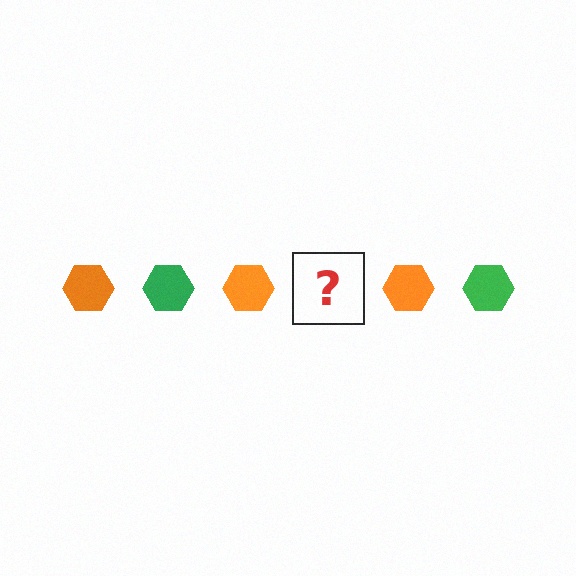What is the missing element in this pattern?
The missing element is a green hexagon.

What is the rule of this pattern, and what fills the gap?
The rule is that the pattern cycles through orange, green hexagons. The gap should be filled with a green hexagon.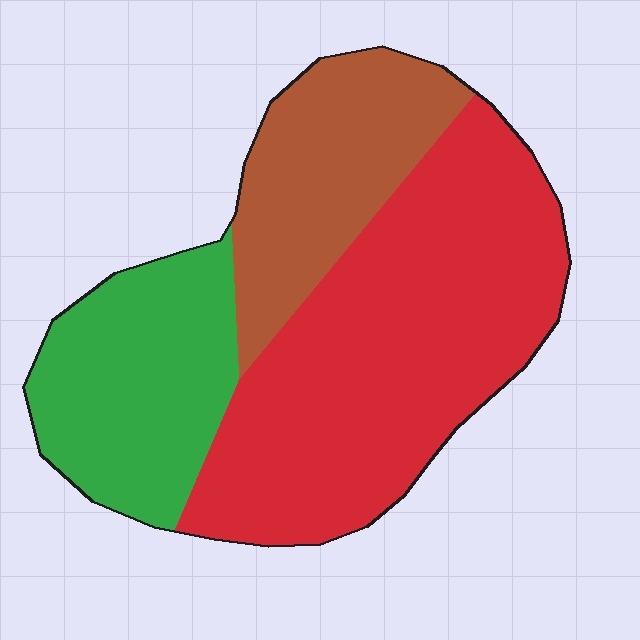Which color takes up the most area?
Red, at roughly 50%.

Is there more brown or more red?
Red.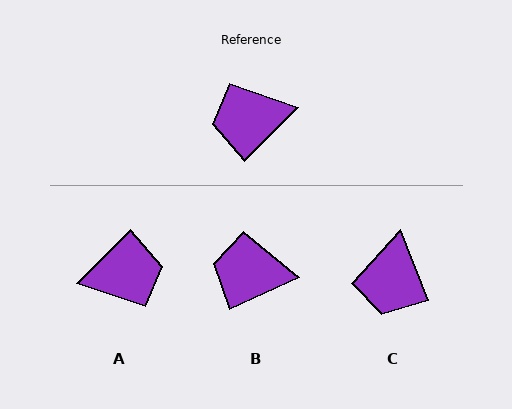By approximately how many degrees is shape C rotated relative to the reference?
Approximately 67 degrees counter-clockwise.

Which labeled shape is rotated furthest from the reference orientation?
A, about 180 degrees away.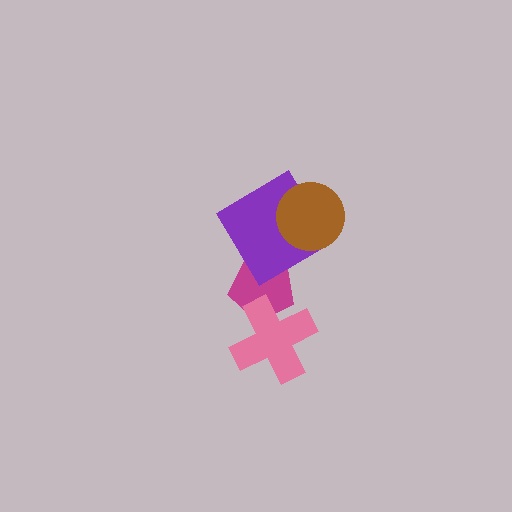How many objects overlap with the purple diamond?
2 objects overlap with the purple diamond.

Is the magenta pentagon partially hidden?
Yes, it is partially covered by another shape.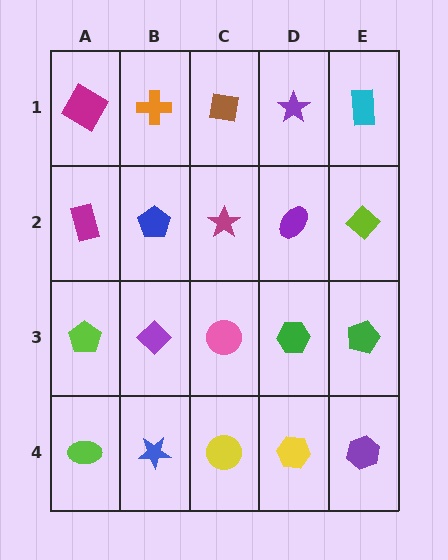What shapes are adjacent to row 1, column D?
A purple ellipse (row 2, column D), a brown square (row 1, column C), a cyan rectangle (row 1, column E).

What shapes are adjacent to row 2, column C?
A brown square (row 1, column C), a pink circle (row 3, column C), a blue pentagon (row 2, column B), a purple ellipse (row 2, column D).